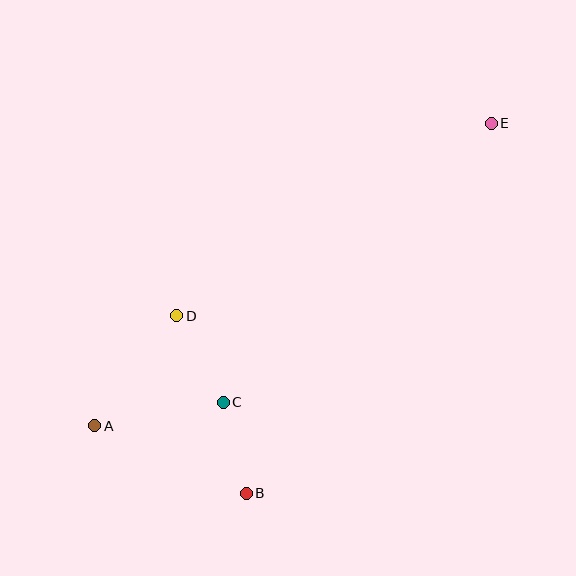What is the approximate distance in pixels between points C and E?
The distance between C and E is approximately 387 pixels.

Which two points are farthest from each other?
Points A and E are farthest from each other.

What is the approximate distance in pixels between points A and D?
The distance between A and D is approximately 138 pixels.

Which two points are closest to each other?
Points B and C are closest to each other.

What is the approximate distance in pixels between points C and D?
The distance between C and D is approximately 98 pixels.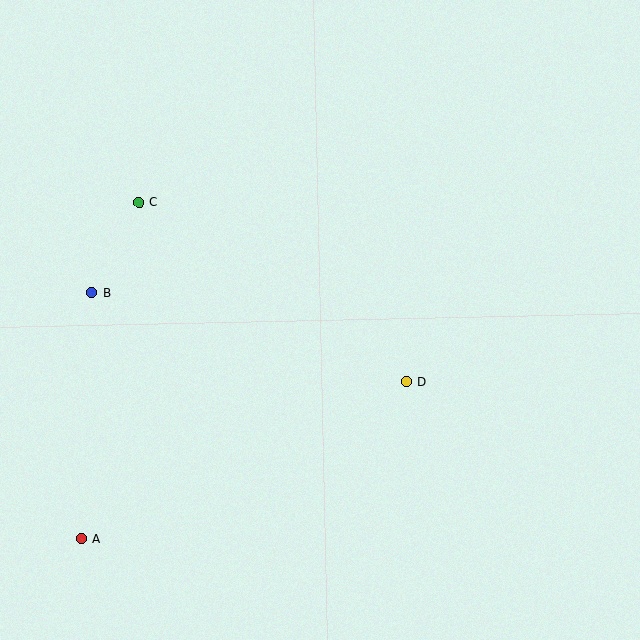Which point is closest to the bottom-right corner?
Point D is closest to the bottom-right corner.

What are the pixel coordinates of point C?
Point C is at (139, 202).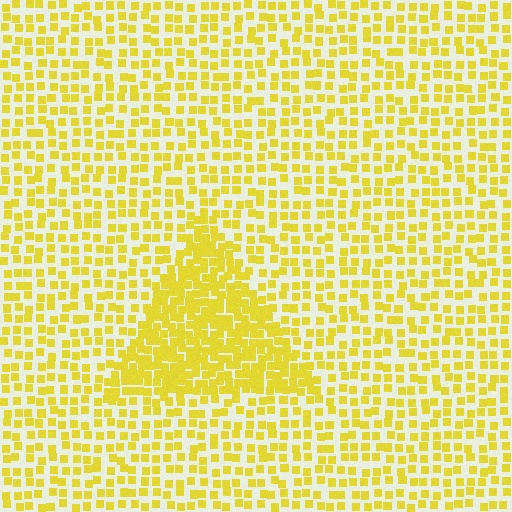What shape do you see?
I see a triangle.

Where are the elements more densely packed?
The elements are more densely packed inside the triangle boundary.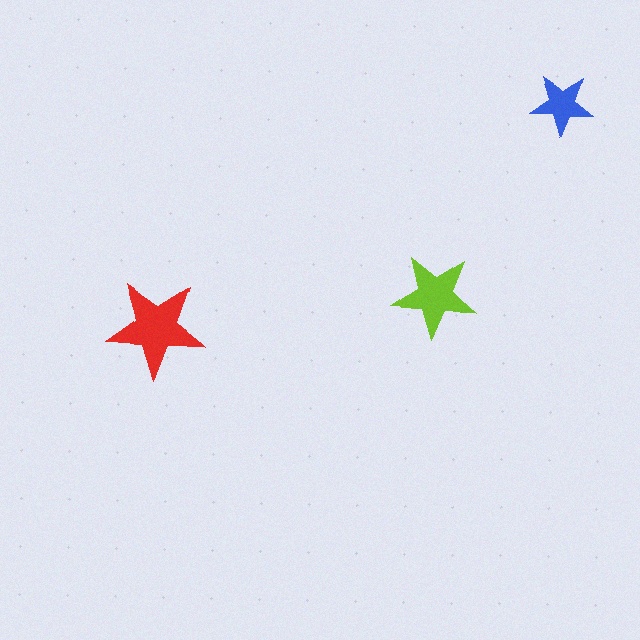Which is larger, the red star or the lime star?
The red one.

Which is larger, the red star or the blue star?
The red one.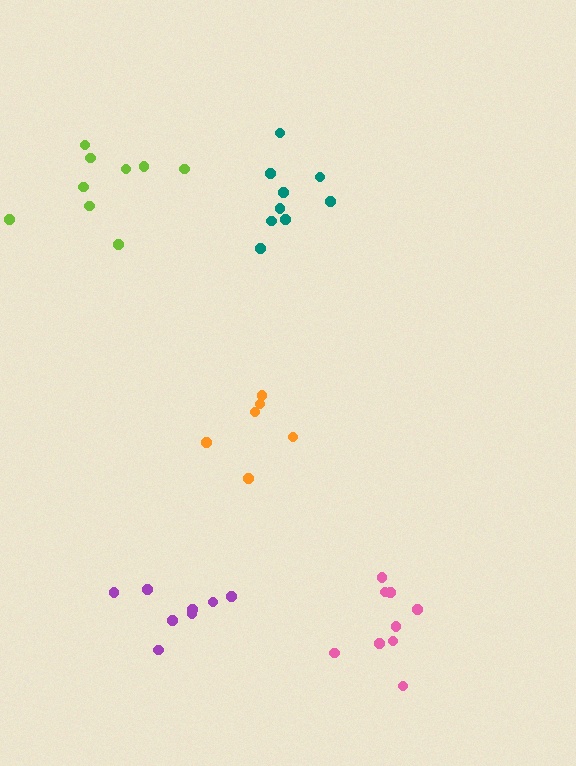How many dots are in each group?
Group 1: 6 dots, Group 2: 9 dots, Group 3: 9 dots, Group 4: 9 dots, Group 5: 8 dots (41 total).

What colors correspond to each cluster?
The clusters are colored: orange, pink, teal, lime, purple.